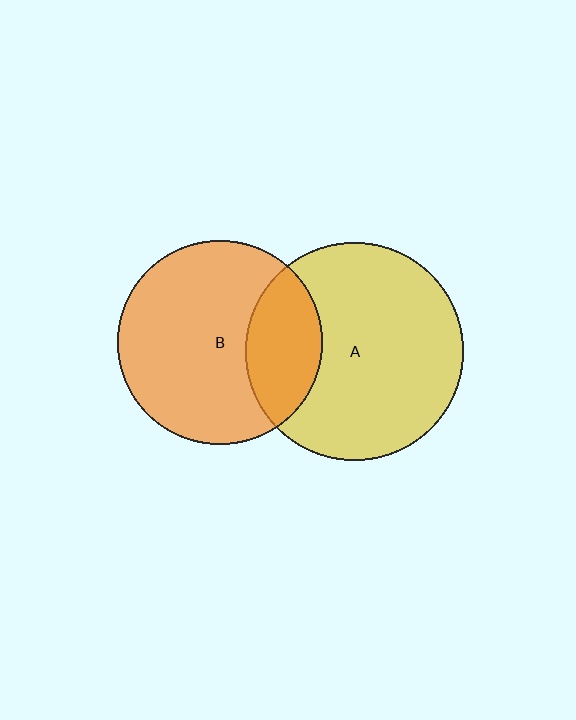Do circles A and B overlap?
Yes.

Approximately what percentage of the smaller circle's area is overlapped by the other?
Approximately 25%.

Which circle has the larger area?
Circle A (yellow).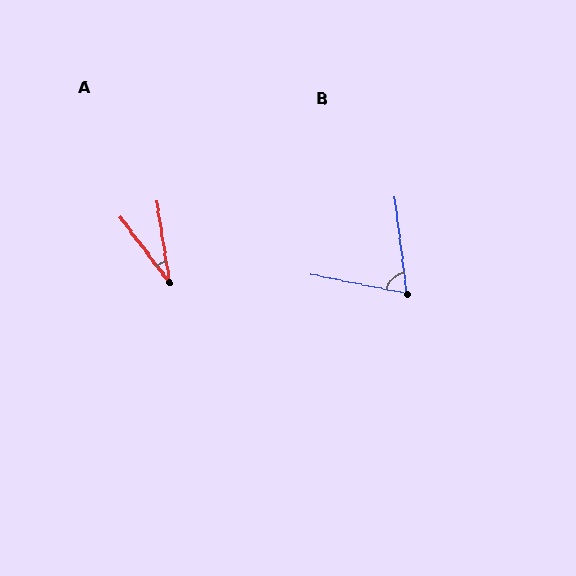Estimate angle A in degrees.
Approximately 28 degrees.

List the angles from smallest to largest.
A (28°), B (71°).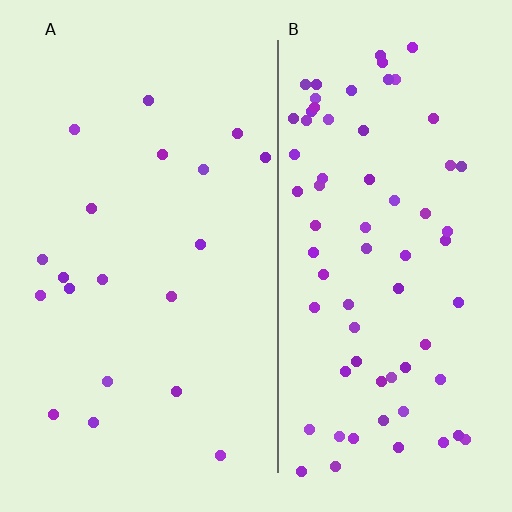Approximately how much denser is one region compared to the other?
Approximately 3.6× — region B over region A.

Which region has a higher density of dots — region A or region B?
B (the right).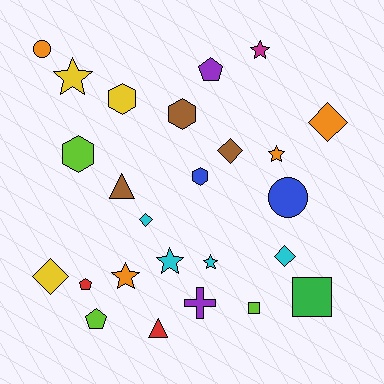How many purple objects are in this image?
There are 2 purple objects.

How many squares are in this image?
There are 2 squares.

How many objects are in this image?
There are 25 objects.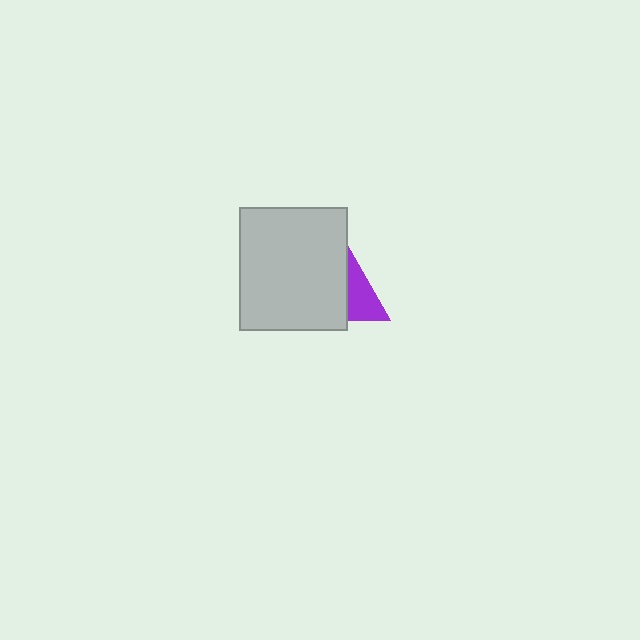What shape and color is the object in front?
The object in front is a light gray rectangle.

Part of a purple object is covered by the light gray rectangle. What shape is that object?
It is a triangle.